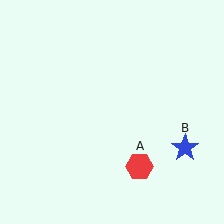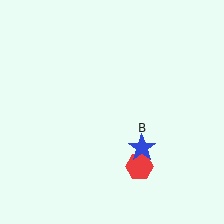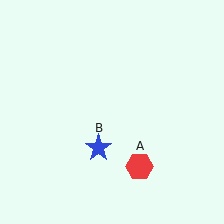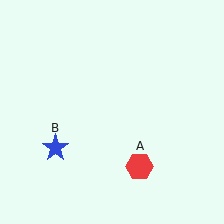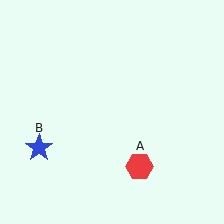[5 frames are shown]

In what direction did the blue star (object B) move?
The blue star (object B) moved left.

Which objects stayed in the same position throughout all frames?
Red hexagon (object A) remained stationary.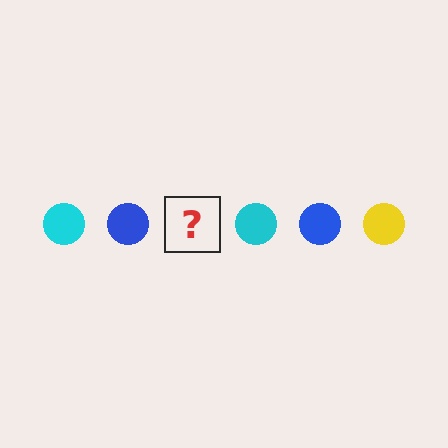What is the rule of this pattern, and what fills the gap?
The rule is that the pattern cycles through cyan, blue, yellow circles. The gap should be filled with a yellow circle.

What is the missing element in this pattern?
The missing element is a yellow circle.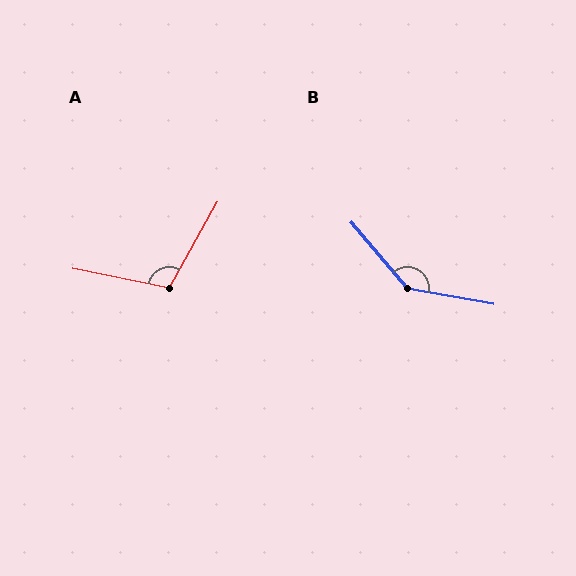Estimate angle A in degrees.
Approximately 108 degrees.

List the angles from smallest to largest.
A (108°), B (140°).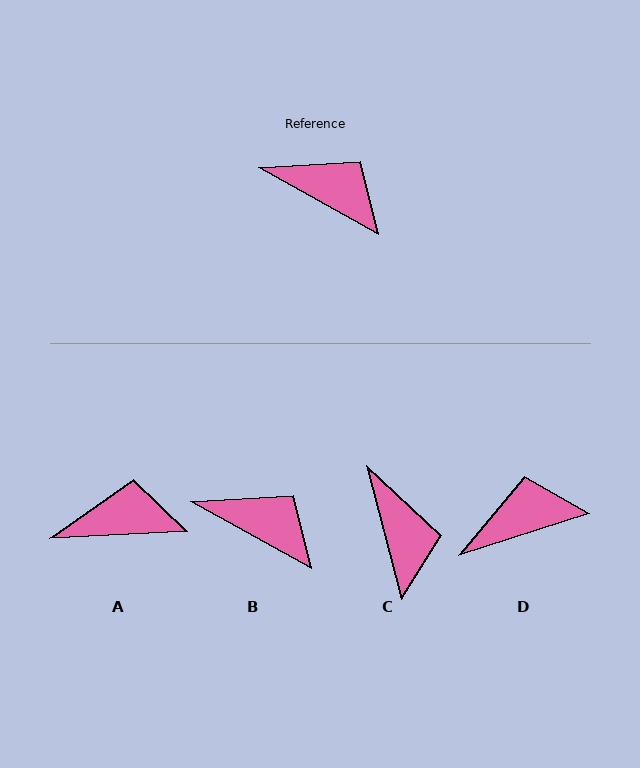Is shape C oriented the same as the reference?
No, it is off by about 46 degrees.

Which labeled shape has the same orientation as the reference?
B.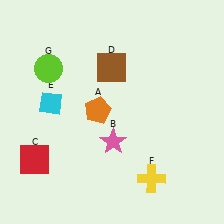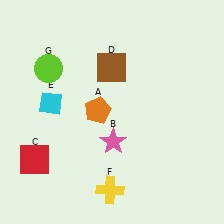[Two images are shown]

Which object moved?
The yellow cross (F) moved left.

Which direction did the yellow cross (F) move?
The yellow cross (F) moved left.